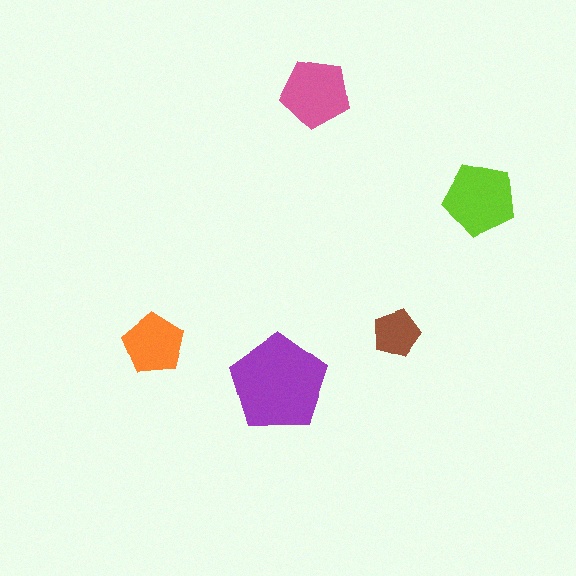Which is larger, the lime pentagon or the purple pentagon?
The purple one.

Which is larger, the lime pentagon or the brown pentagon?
The lime one.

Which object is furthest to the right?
The lime pentagon is rightmost.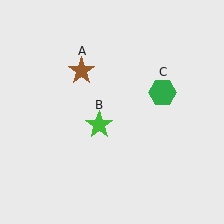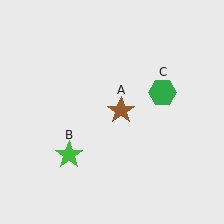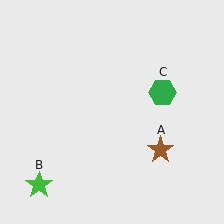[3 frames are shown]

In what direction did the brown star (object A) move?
The brown star (object A) moved down and to the right.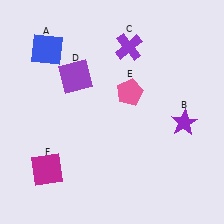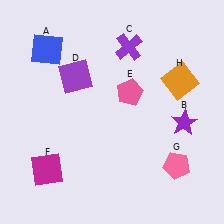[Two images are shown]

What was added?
A pink pentagon (G), an orange square (H) were added in Image 2.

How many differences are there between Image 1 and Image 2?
There are 2 differences between the two images.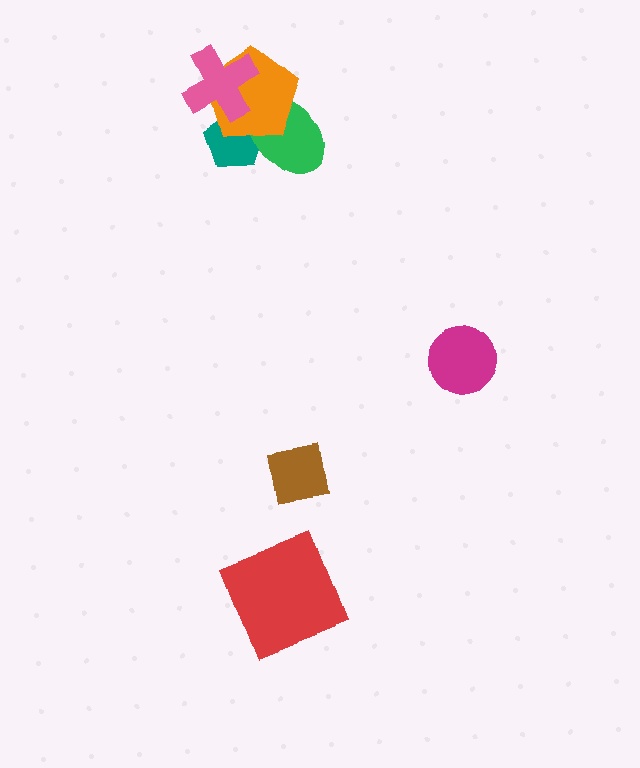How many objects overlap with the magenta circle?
0 objects overlap with the magenta circle.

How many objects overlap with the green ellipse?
2 objects overlap with the green ellipse.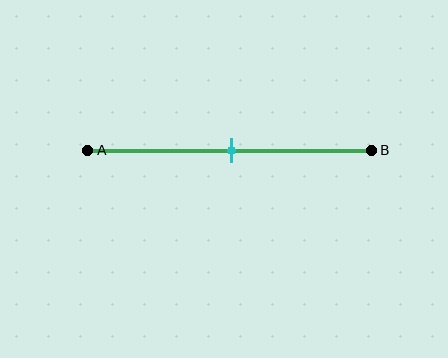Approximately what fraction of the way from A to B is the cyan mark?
The cyan mark is approximately 50% of the way from A to B.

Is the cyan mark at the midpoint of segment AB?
Yes, the mark is approximately at the midpoint.